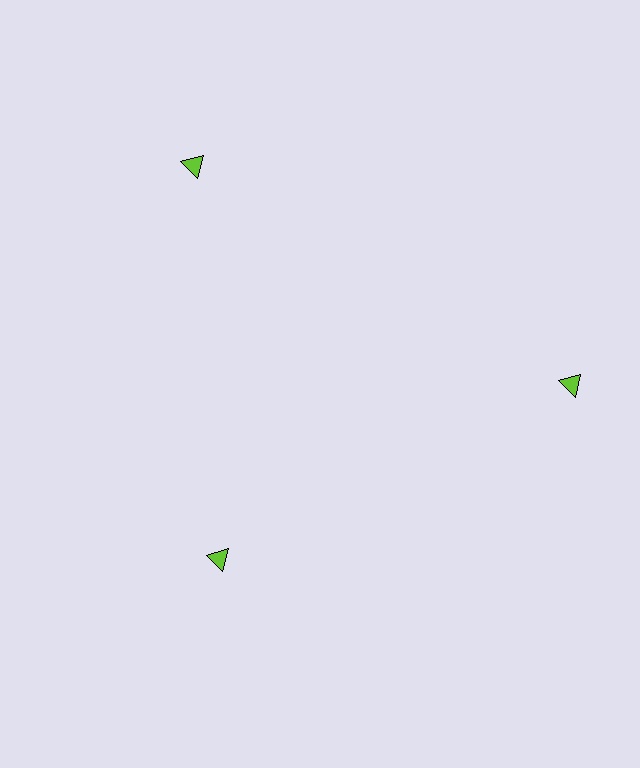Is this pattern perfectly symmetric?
No. The 3 lime triangles are arranged in a ring, but one element near the 7 o'clock position is pulled inward toward the center, breaking the 3-fold rotational symmetry.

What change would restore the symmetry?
The symmetry would be restored by moving it outward, back onto the ring so that all 3 triangles sit at equal angles and equal distance from the center.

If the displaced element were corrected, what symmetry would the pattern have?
It would have 3-fold rotational symmetry — the pattern would map onto itself every 120 degrees.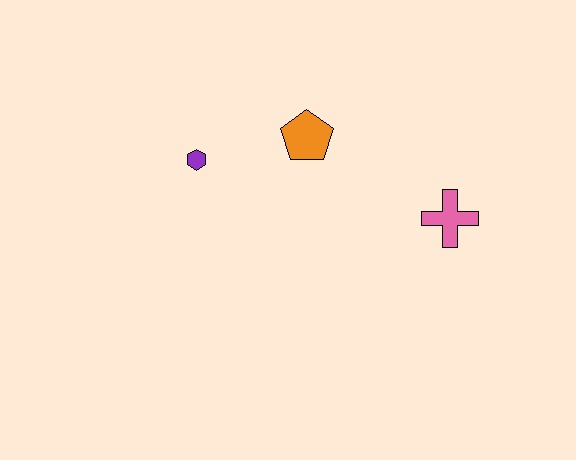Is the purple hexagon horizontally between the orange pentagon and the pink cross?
No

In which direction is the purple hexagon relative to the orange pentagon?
The purple hexagon is to the left of the orange pentagon.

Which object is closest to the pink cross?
The orange pentagon is closest to the pink cross.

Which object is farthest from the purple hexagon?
The pink cross is farthest from the purple hexagon.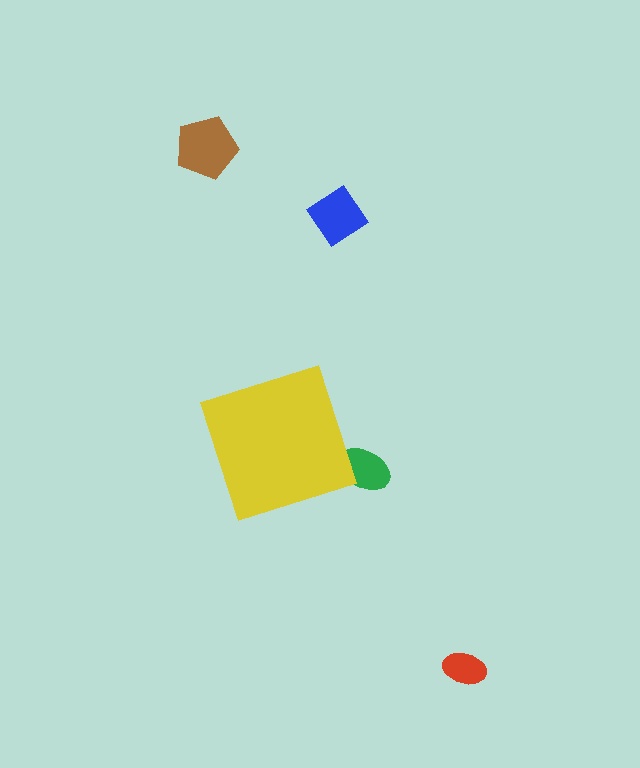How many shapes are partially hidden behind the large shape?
1 shape is partially hidden.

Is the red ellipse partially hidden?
No, the red ellipse is fully visible.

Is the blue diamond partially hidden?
No, the blue diamond is fully visible.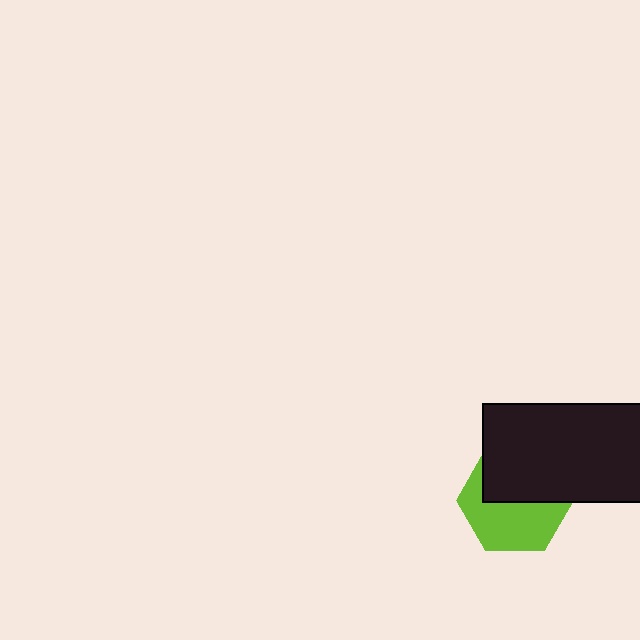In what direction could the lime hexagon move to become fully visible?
The lime hexagon could move down. That would shift it out from behind the black rectangle entirely.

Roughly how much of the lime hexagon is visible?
About half of it is visible (roughly 53%).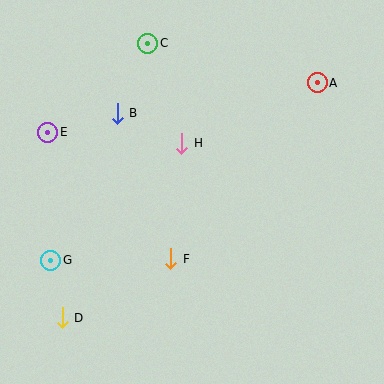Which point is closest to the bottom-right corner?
Point F is closest to the bottom-right corner.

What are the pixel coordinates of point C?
Point C is at (148, 43).